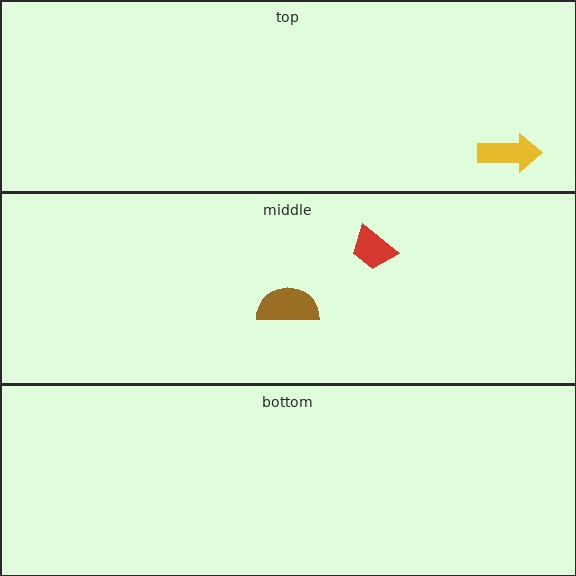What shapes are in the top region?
The yellow arrow.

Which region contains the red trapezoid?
The middle region.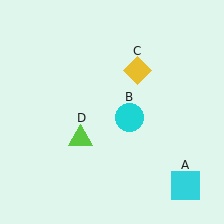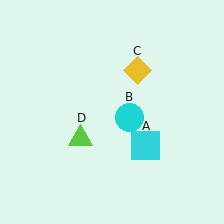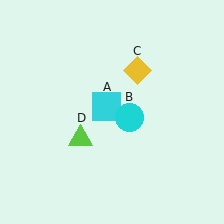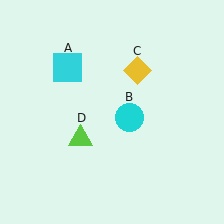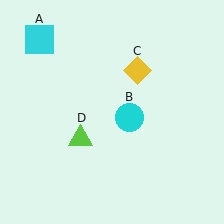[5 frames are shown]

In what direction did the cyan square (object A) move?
The cyan square (object A) moved up and to the left.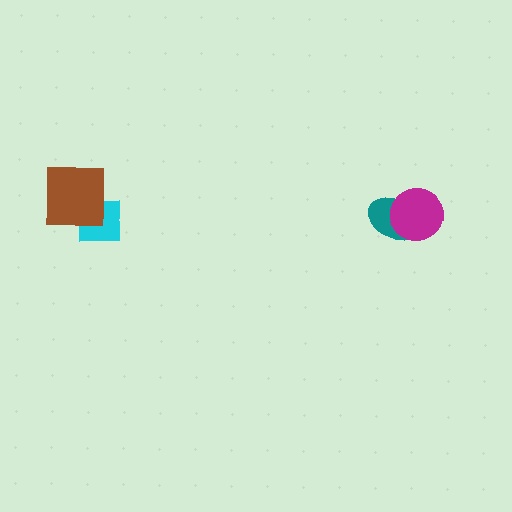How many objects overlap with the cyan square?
1 object overlaps with the cyan square.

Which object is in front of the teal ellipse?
The magenta circle is in front of the teal ellipse.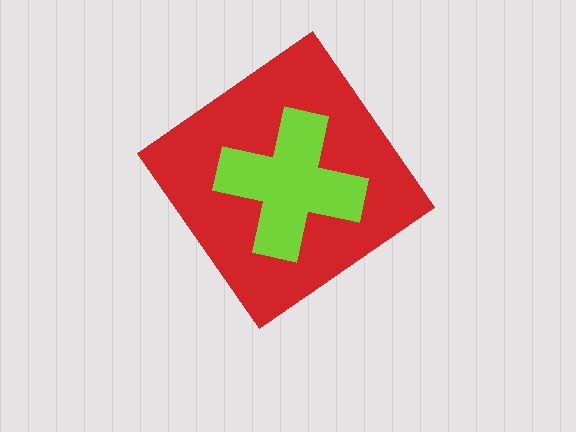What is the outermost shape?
The red diamond.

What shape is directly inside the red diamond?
The lime cross.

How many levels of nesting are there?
2.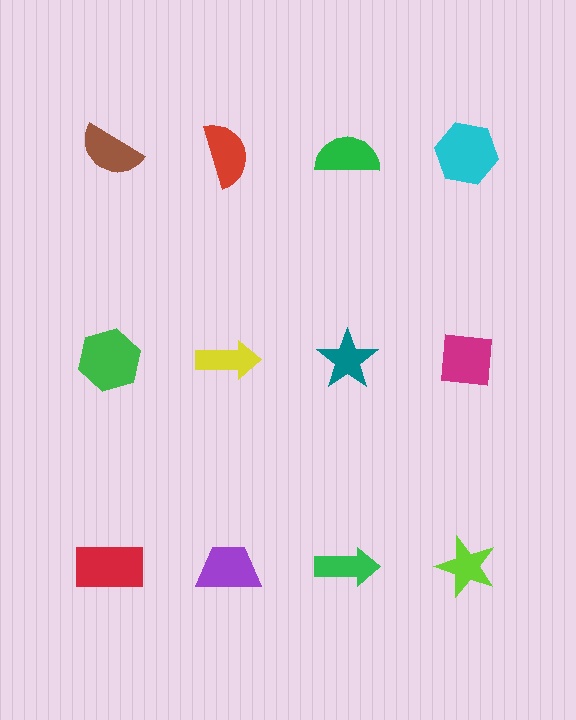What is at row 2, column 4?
A magenta square.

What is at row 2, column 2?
A yellow arrow.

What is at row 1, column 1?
A brown semicircle.